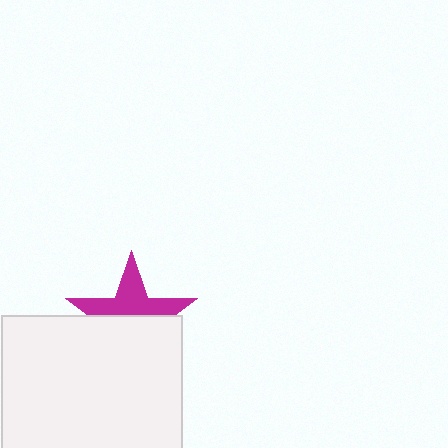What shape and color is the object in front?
The object in front is a white square.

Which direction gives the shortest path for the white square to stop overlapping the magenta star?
Moving down gives the shortest separation.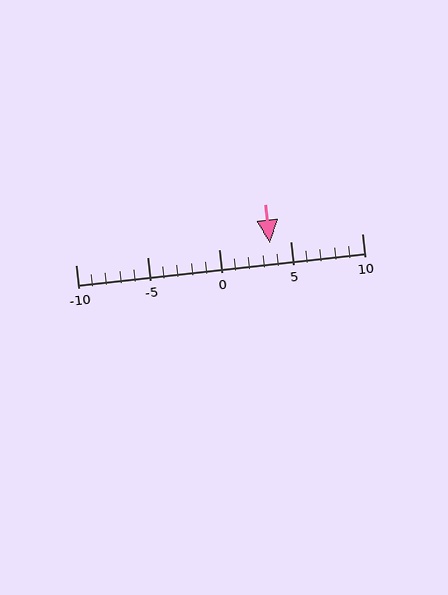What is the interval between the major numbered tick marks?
The major tick marks are spaced 5 units apart.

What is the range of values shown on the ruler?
The ruler shows values from -10 to 10.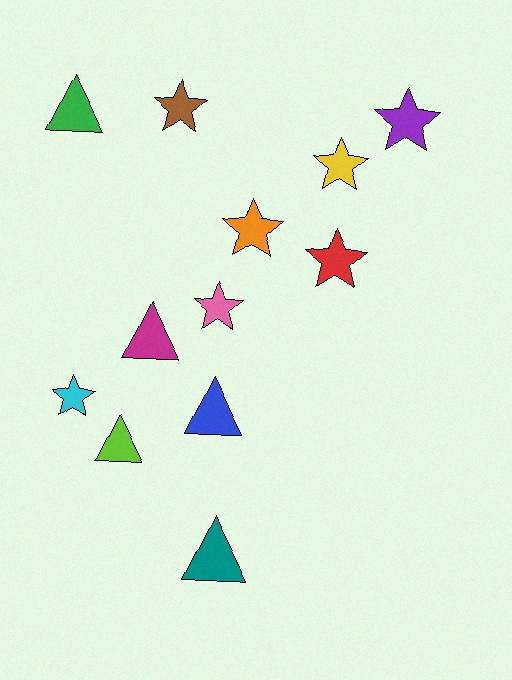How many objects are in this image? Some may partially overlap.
There are 12 objects.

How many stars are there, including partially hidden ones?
There are 7 stars.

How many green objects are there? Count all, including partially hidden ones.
There is 1 green object.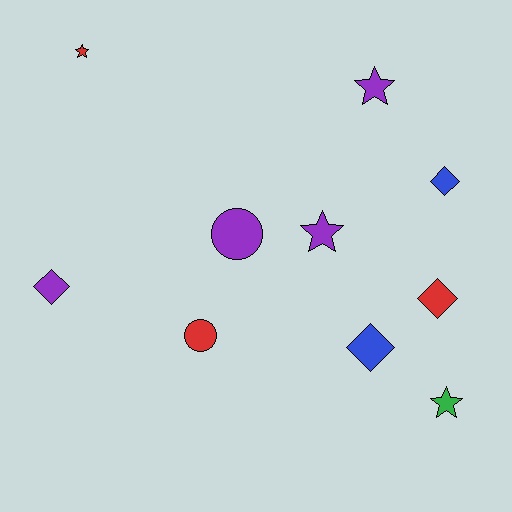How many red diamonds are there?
There is 1 red diamond.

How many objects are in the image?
There are 10 objects.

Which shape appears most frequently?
Diamond, with 4 objects.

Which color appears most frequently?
Purple, with 4 objects.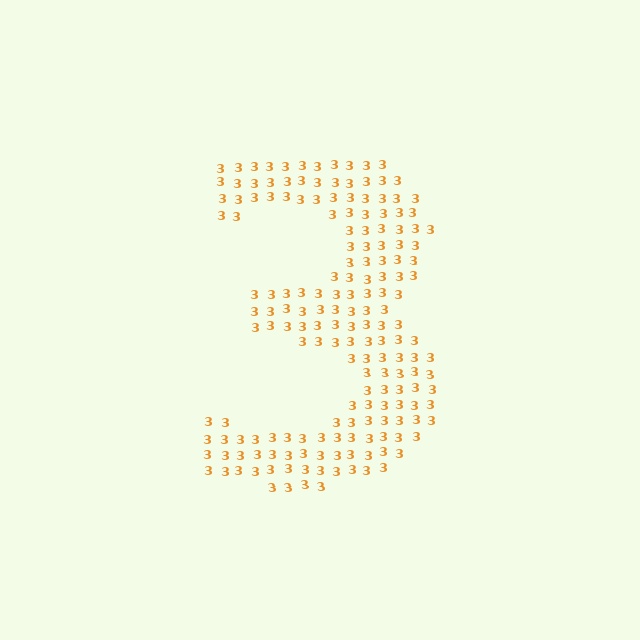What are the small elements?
The small elements are digit 3's.